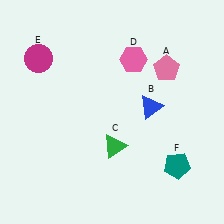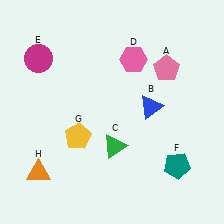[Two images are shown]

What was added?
A yellow pentagon (G), an orange triangle (H) were added in Image 2.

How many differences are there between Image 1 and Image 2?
There are 2 differences between the two images.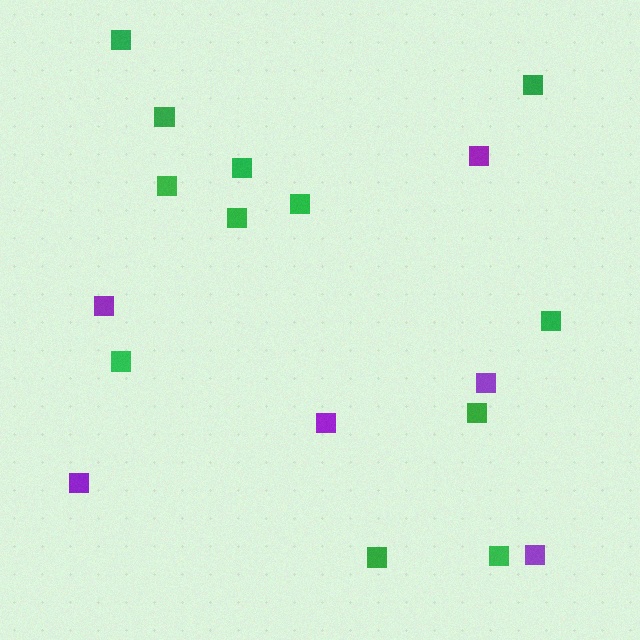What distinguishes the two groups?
There are 2 groups: one group of green squares (12) and one group of purple squares (6).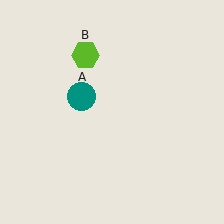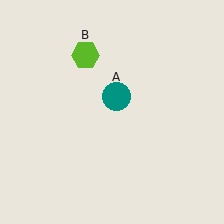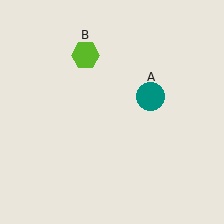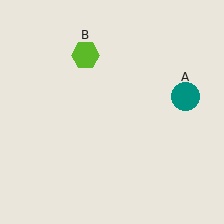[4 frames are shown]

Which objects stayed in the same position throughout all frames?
Lime hexagon (object B) remained stationary.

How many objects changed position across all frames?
1 object changed position: teal circle (object A).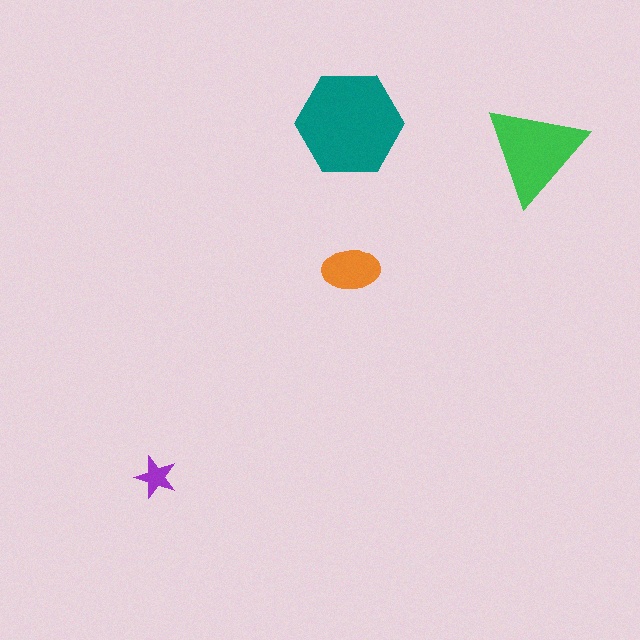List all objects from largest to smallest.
The teal hexagon, the green triangle, the orange ellipse, the purple star.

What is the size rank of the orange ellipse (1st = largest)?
3rd.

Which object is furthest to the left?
The purple star is leftmost.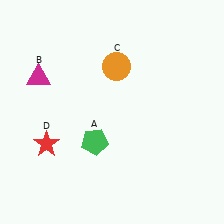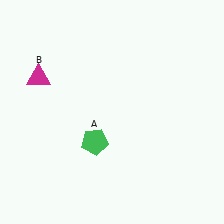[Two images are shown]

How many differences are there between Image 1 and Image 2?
There are 2 differences between the two images.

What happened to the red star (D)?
The red star (D) was removed in Image 2. It was in the bottom-left area of Image 1.